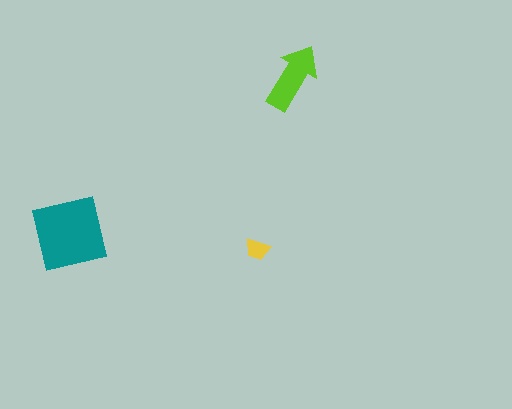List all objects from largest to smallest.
The teal square, the lime arrow, the yellow trapezoid.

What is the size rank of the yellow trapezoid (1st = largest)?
3rd.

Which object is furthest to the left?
The teal square is leftmost.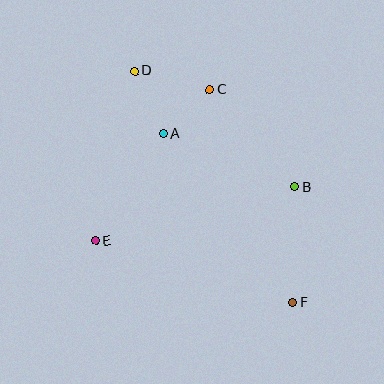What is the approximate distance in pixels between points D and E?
The distance between D and E is approximately 174 pixels.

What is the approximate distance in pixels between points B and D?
The distance between B and D is approximately 197 pixels.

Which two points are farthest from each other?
Points D and F are farthest from each other.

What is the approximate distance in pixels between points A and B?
The distance between A and B is approximately 141 pixels.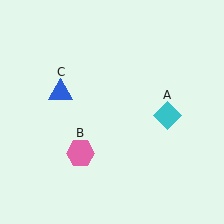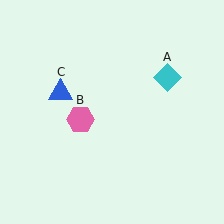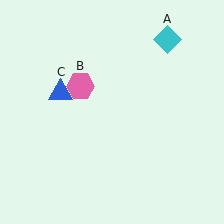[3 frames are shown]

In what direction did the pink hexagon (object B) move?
The pink hexagon (object B) moved up.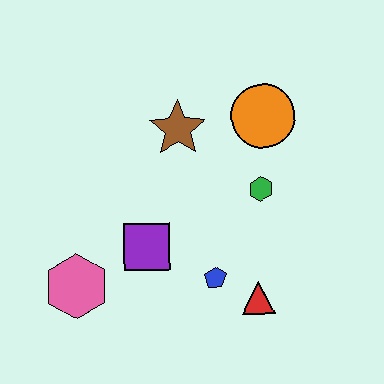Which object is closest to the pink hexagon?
The purple square is closest to the pink hexagon.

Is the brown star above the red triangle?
Yes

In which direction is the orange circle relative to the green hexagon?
The orange circle is above the green hexagon.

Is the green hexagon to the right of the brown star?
Yes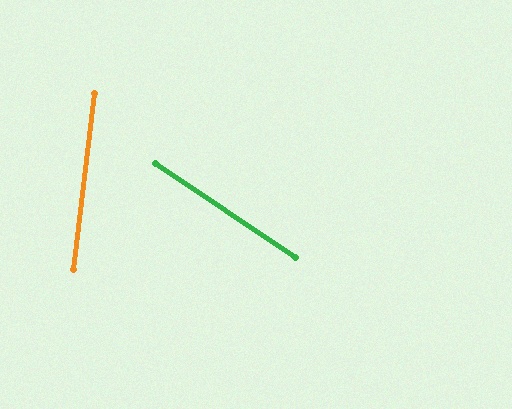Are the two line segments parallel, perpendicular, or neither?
Neither parallel nor perpendicular — they differ by about 63°.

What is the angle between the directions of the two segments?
Approximately 63 degrees.